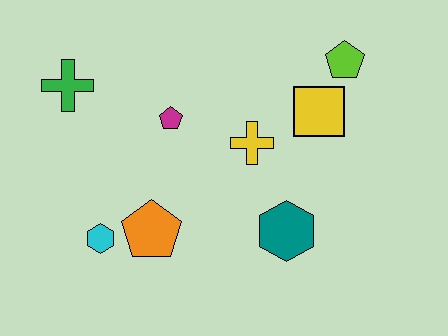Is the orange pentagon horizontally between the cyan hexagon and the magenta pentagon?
Yes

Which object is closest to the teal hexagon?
The yellow cross is closest to the teal hexagon.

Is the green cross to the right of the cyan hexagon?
No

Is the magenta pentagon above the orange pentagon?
Yes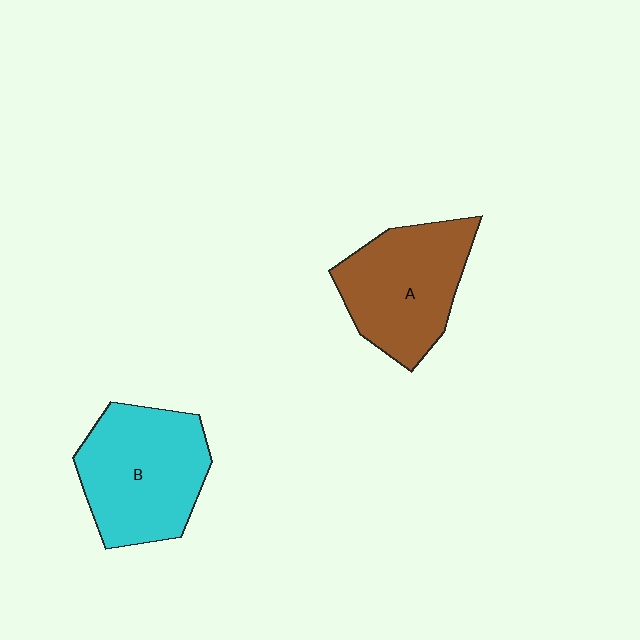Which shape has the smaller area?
Shape A (brown).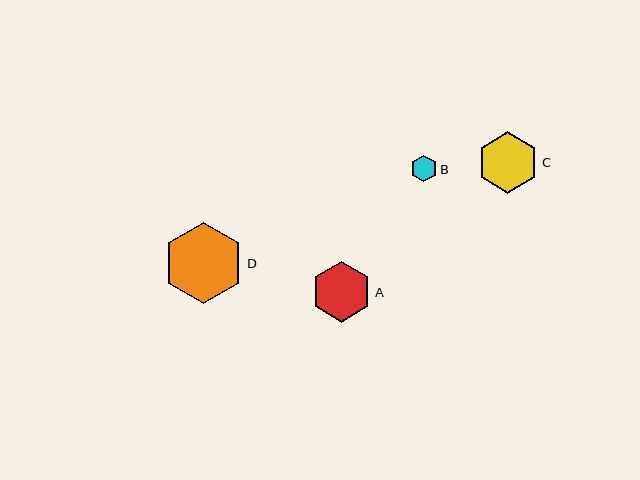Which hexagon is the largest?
Hexagon D is the largest with a size of approximately 81 pixels.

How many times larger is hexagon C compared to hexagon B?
Hexagon C is approximately 2.3 times the size of hexagon B.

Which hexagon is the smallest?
Hexagon B is the smallest with a size of approximately 27 pixels.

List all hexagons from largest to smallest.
From largest to smallest: D, C, A, B.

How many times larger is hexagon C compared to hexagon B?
Hexagon C is approximately 2.3 times the size of hexagon B.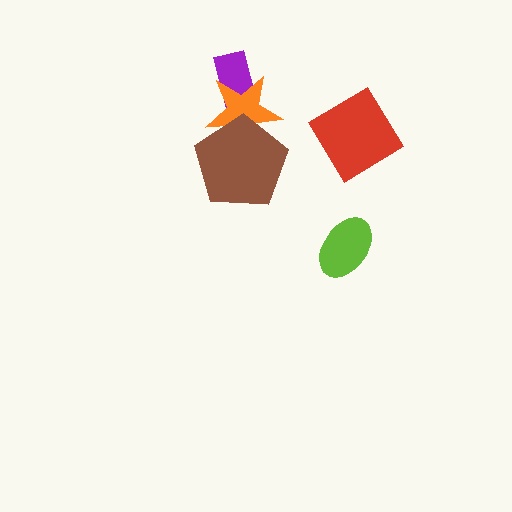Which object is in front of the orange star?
The brown pentagon is in front of the orange star.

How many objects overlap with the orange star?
2 objects overlap with the orange star.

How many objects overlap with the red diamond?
0 objects overlap with the red diamond.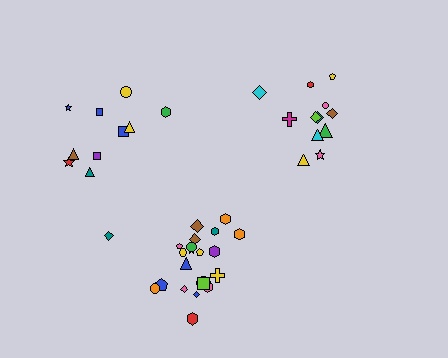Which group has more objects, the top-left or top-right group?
The top-right group.